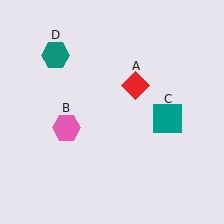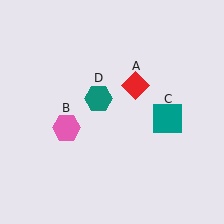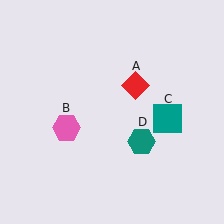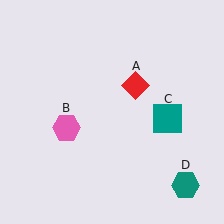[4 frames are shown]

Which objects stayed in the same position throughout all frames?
Red diamond (object A) and pink hexagon (object B) and teal square (object C) remained stationary.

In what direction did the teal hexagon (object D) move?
The teal hexagon (object D) moved down and to the right.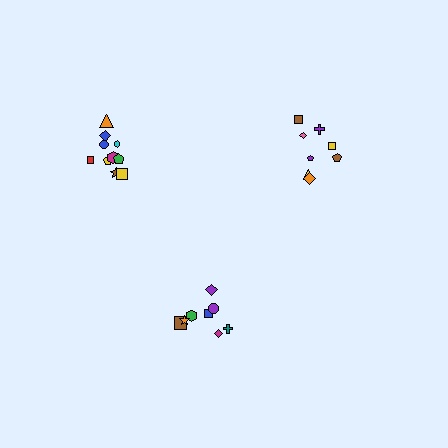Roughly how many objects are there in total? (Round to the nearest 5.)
Roughly 25 objects in total.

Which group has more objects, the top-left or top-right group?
The top-left group.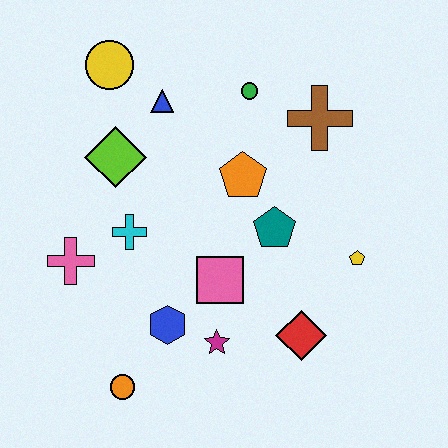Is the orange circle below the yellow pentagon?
Yes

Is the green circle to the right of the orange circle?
Yes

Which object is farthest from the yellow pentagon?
The yellow circle is farthest from the yellow pentagon.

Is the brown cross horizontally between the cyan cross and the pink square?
No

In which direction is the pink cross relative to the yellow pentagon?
The pink cross is to the left of the yellow pentagon.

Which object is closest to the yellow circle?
The blue triangle is closest to the yellow circle.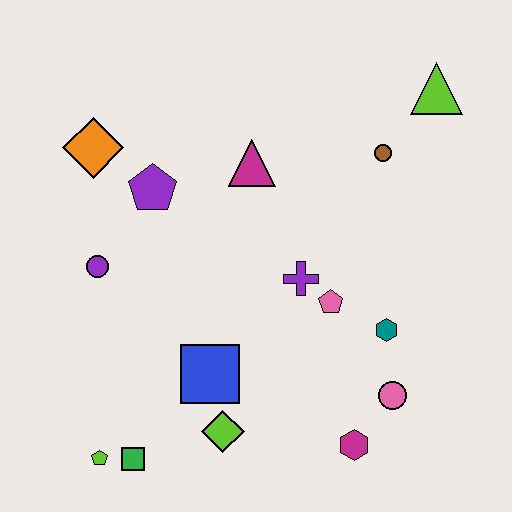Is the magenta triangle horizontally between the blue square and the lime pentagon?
No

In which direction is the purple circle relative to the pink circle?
The purple circle is to the left of the pink circle.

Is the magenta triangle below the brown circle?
Yes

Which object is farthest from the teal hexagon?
The orange diamond is farthest from the teal hexagon.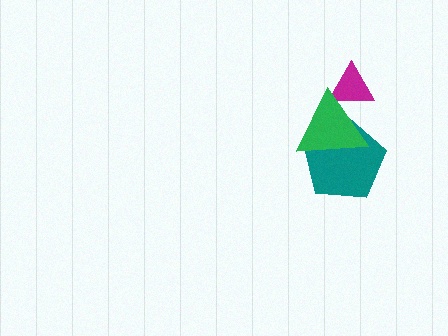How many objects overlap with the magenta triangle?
1 object overlaps with the magenta triangle.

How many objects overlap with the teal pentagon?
1 object overlaps with the teal pentagon.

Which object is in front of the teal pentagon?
The green triangle is in front of the teal pentagon.